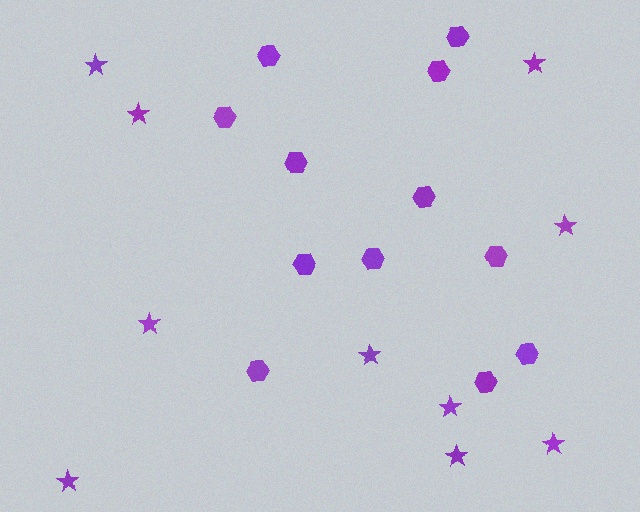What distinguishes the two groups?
There are 2 groups: one group of hexagons (12) and one group of stars (10).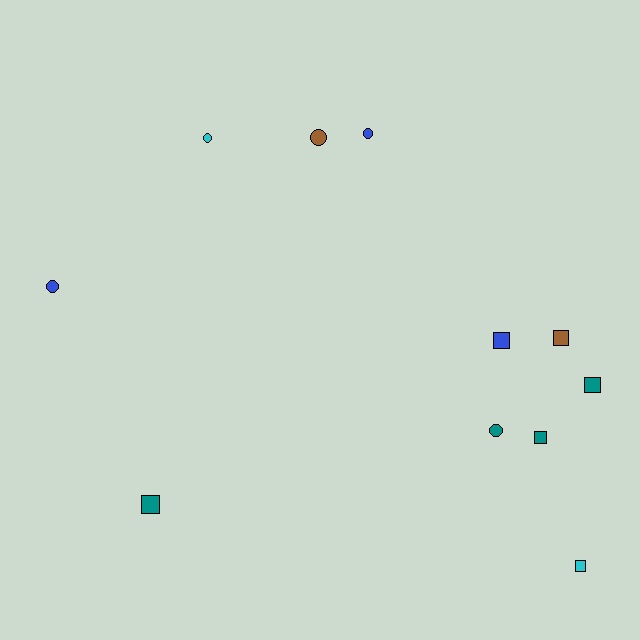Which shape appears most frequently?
Square, with 6 objects.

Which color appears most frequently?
Teal, with 4 objects.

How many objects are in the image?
There are 11 objects.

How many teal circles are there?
There is 1 teal circle.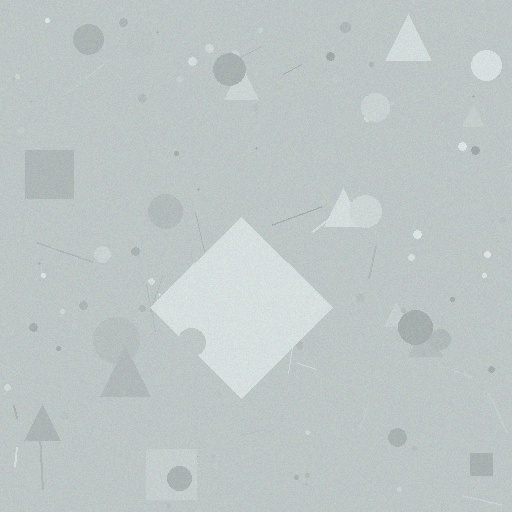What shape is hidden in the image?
A diamond is hidden in the image.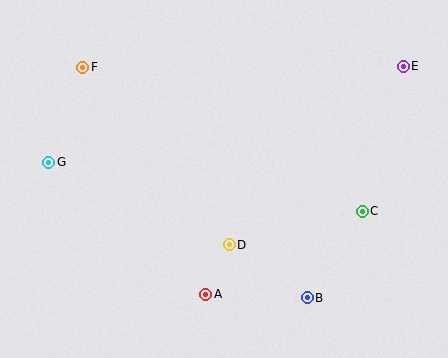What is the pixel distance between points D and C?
The distance between D and C is 137 pixels.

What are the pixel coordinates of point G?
Point G is at (49, 162).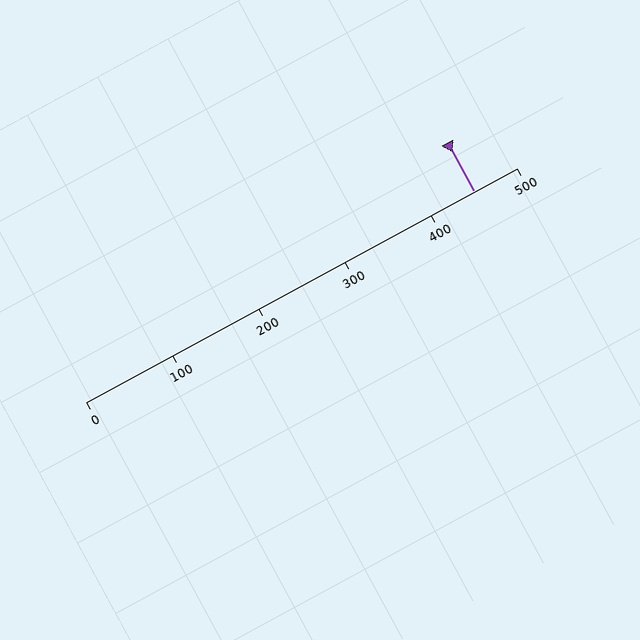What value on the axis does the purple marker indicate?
The marker indicates approximately 450.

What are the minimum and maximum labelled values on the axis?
The axis runs from 0 to 500.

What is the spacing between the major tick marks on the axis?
The major ticks are spaced 100 apart.